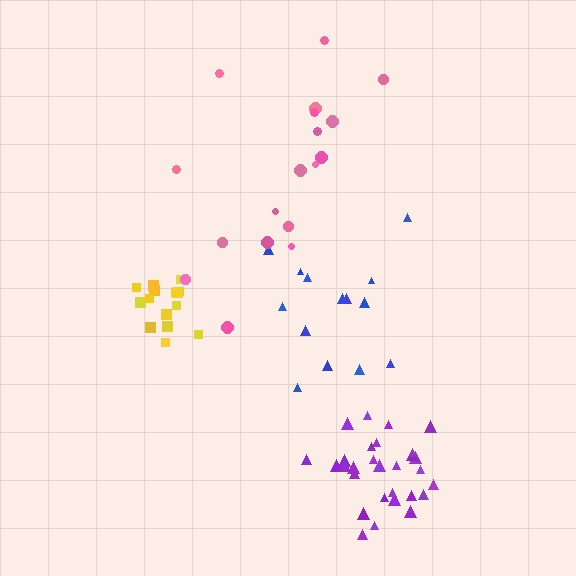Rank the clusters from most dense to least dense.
yellow, purple, blue, pink.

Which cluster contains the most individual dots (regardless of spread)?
Purple (30).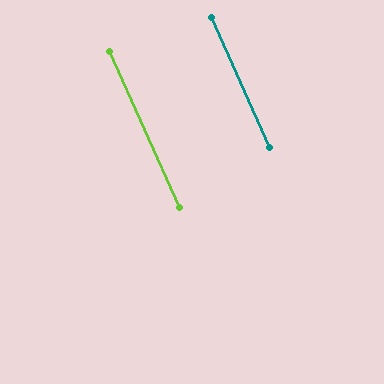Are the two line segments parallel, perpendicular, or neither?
Parallel — their directions differ by only 0.0°.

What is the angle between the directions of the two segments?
Approximately 0 degrees.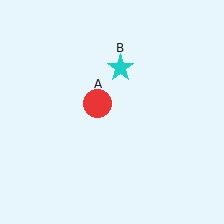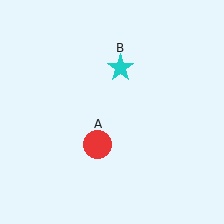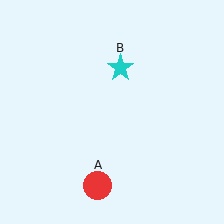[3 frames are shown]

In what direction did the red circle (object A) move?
The red circle (object A) moved down.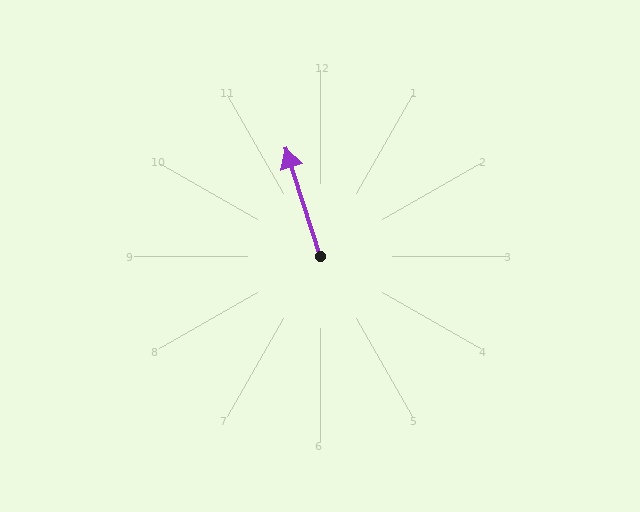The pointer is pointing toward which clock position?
Roughly 11 o'clock.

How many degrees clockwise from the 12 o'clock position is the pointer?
Approximately 342 degrees.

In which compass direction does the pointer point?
North.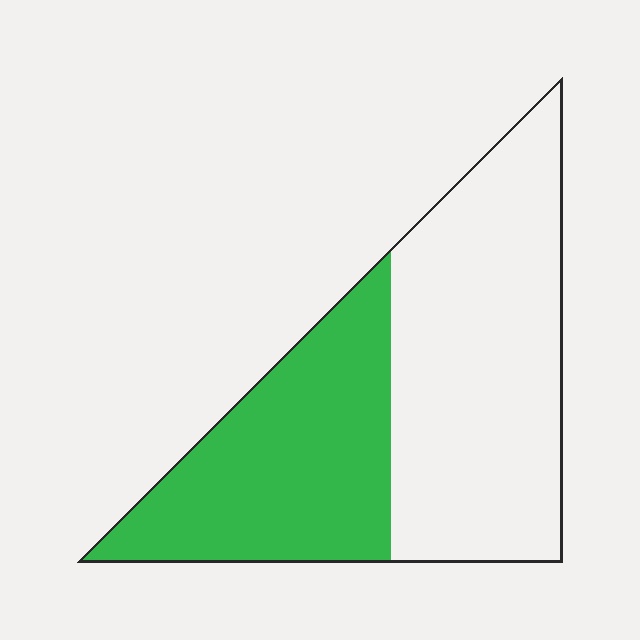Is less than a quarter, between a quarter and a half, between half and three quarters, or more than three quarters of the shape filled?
Between a quarter and a half.